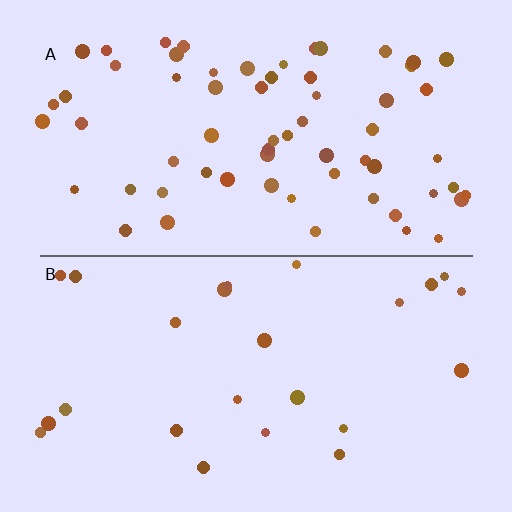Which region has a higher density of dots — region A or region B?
A (the top).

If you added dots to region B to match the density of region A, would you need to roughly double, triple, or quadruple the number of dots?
Approximately triple.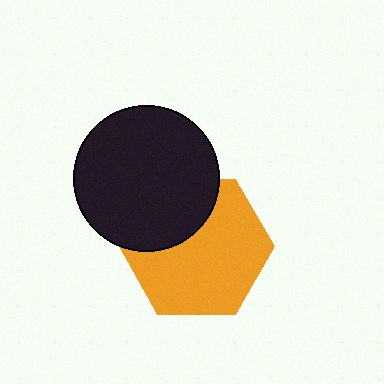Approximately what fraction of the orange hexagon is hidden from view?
Roughly 30% of the orange hexagon is hidden behind the black circle.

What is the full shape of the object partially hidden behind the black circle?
The partially hidden object is an orange hexagon.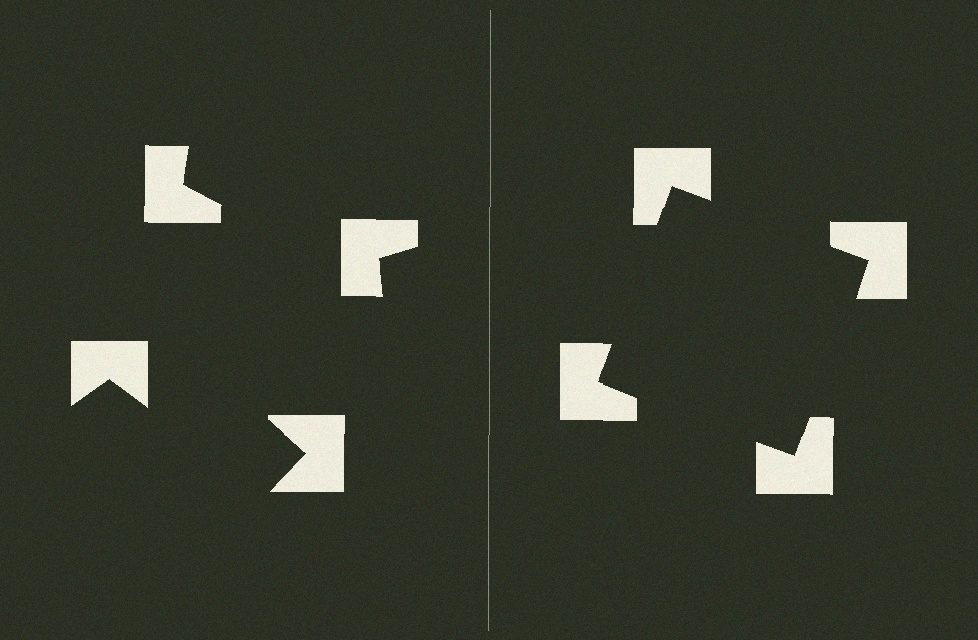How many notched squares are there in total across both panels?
8 — 4 on each side.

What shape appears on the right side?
An illusory square.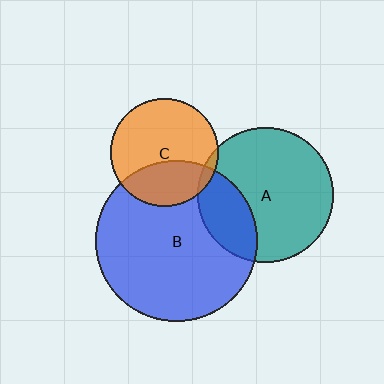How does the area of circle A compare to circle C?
Approximately 1.6 times.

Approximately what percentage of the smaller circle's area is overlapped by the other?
Approximately 5%.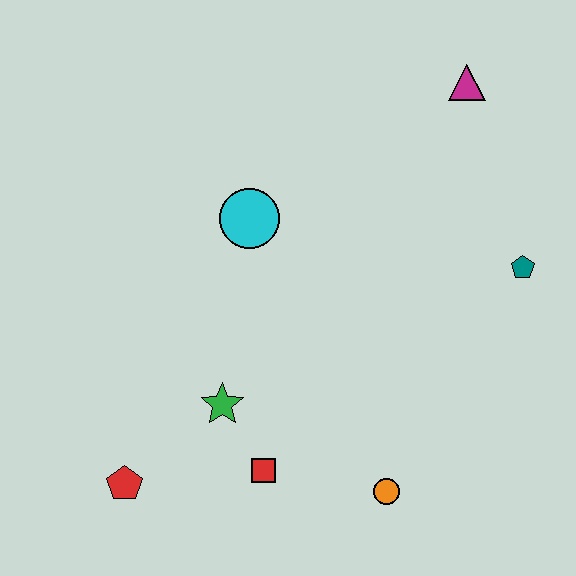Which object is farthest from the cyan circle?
The orange circle is farthest from the cyan circle.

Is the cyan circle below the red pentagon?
No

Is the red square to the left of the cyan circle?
No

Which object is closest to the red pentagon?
The green star is closest to the red pentagon.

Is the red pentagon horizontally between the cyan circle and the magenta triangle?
No